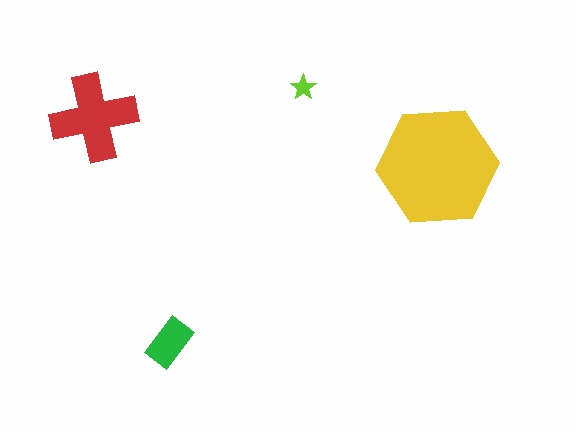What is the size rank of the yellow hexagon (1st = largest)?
1st.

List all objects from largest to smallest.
The yellow hexagon, the red cross, the green rectangle, the lime star.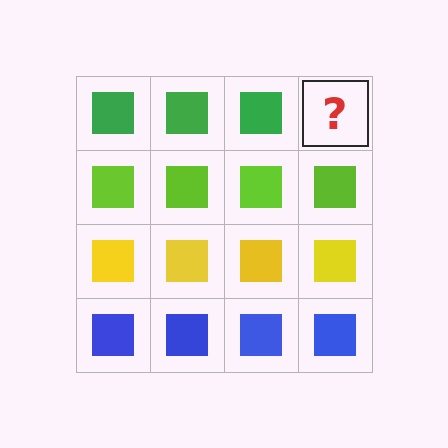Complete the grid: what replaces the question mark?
The question mark should be replaced with a green square.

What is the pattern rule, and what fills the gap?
The rule is that each row has a consistent color. The gap should be filled with a green square.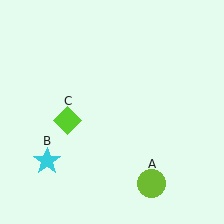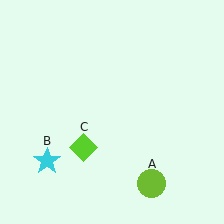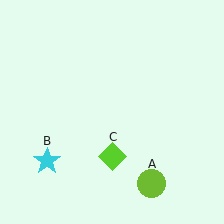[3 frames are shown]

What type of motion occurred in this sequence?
The lime diamond (object C) rotated counterclockwise around the center of the scene.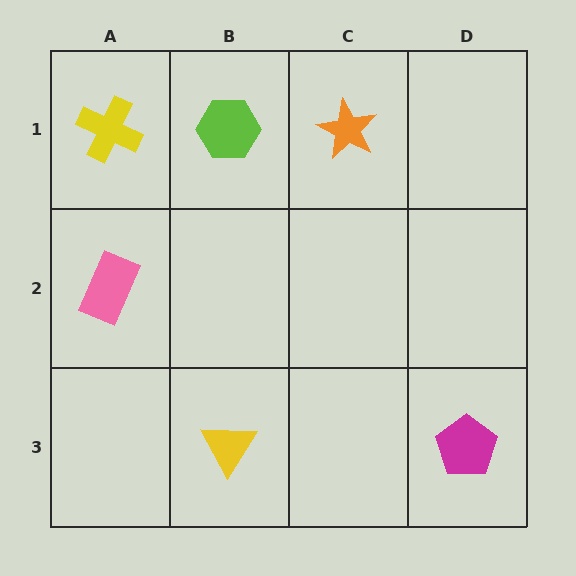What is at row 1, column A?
A yellow cross.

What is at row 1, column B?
A lime hexagon.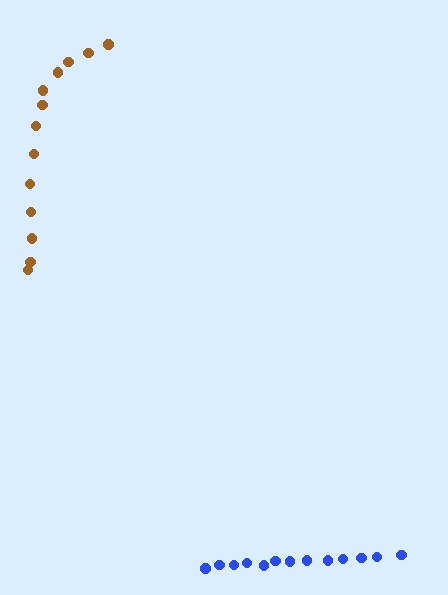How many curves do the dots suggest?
There are 2 distinct paths.